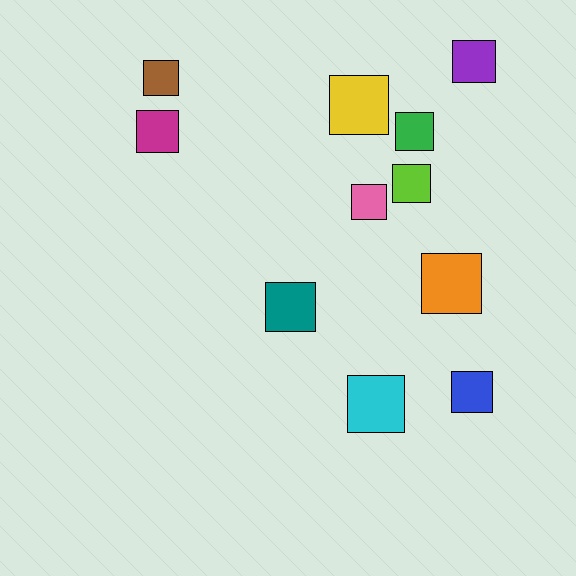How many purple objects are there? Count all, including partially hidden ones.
There is 1 purple object.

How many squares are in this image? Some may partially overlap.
There are 11 squares.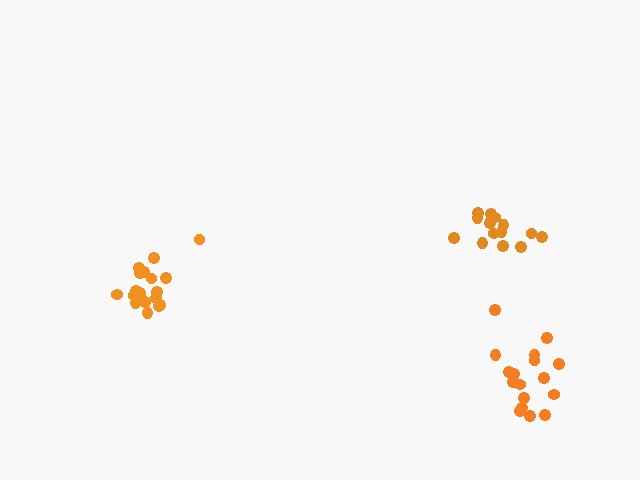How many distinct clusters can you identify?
There are 3 distinct clusters.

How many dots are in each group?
Group 1: 17 dots, Group 2: 14 dots, Group 3: 20 dots (51 total).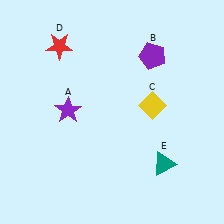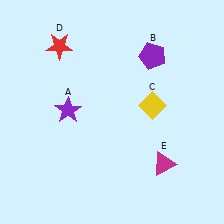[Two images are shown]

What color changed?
The triangle (E) changed from teal in Image 1 to magenta in Image 2.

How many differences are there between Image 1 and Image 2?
There is 1 difference between the two images.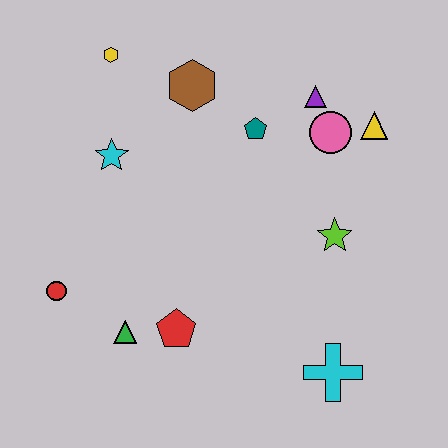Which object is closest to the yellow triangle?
The pink circle is closest to the yellow triangle.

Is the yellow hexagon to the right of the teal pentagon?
No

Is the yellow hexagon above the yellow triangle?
Yes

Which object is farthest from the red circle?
The yellow triangle is farthest from the red circle.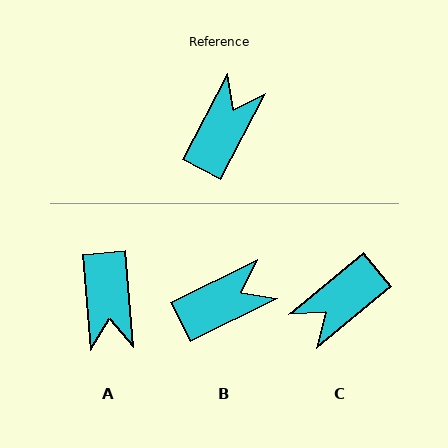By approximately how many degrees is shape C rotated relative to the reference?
Approximately 158 degrees counter-clockwise.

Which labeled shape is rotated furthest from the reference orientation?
C, about 158 degrees away.